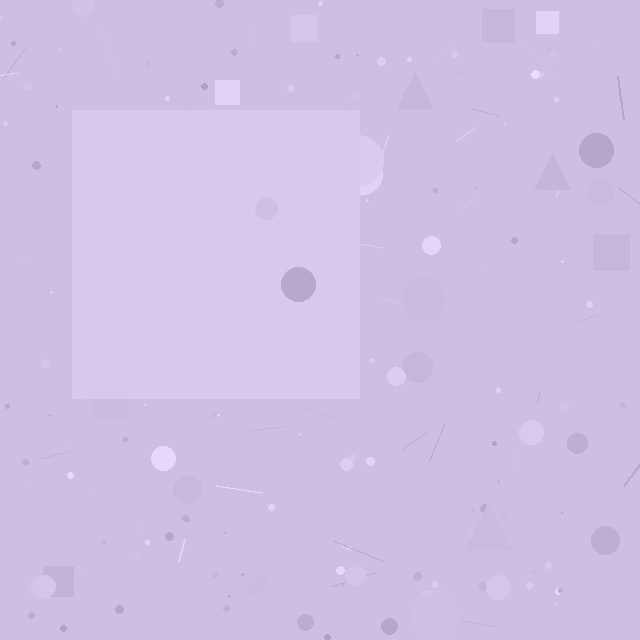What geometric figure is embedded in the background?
A square is embedded in the background.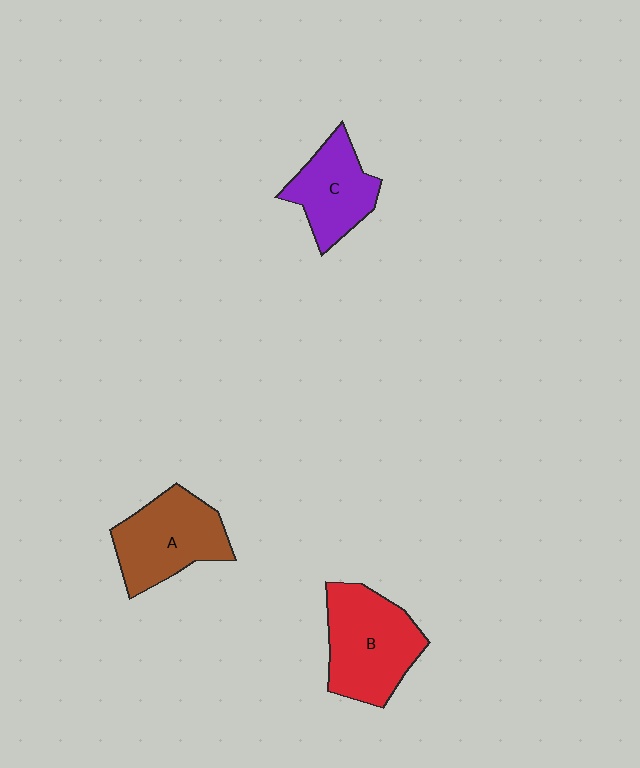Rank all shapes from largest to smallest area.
From largest to smallest: B (red), A (brown), C (purple).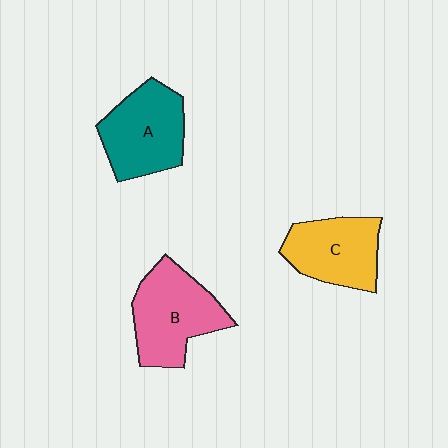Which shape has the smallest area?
Shape C (yellow).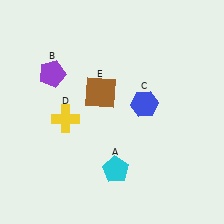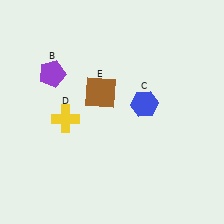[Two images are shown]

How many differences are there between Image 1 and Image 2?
There is 1 difference between the two images.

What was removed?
The cyan pentagon (A) was removed in Image 2.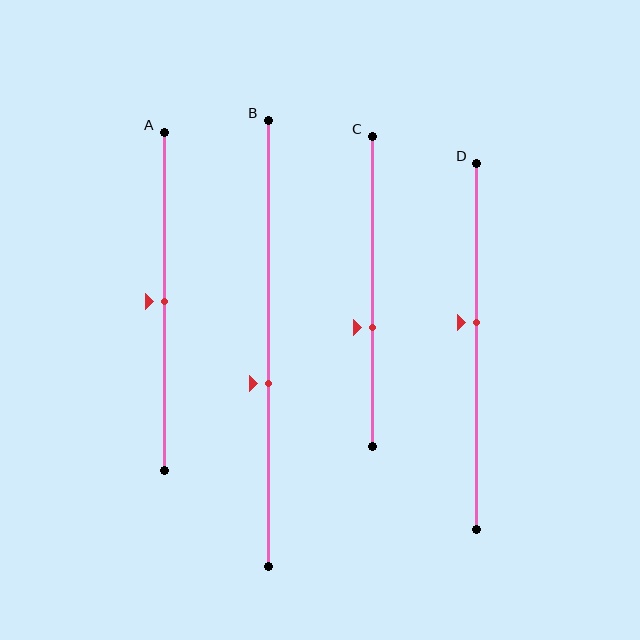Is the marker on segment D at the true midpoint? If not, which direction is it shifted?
No, the marker on segment D is shifted upward by about 7% of the segment length.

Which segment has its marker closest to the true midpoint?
Segment A has its marker closest to the true midpoint.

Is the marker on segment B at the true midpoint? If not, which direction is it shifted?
No, the marker on segment B is shifted downward by about 9% of the segment length.